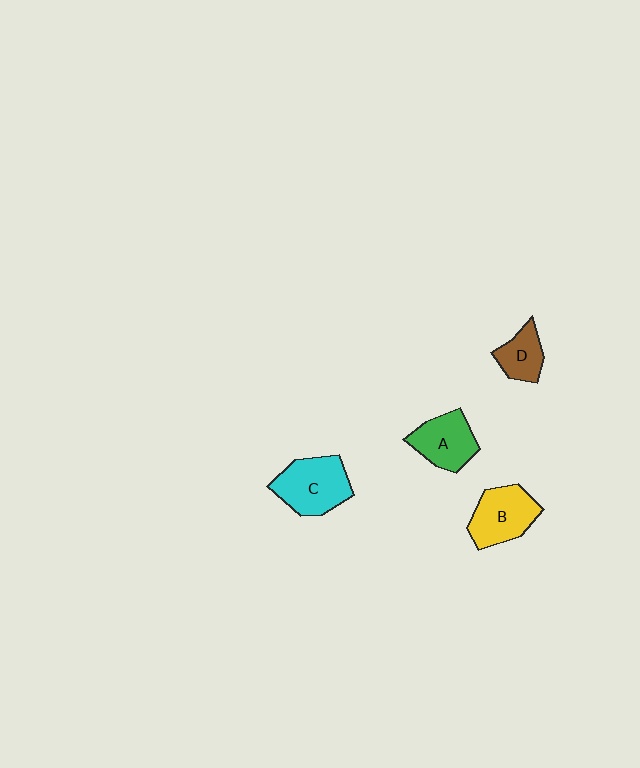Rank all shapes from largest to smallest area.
From largest to smallest: C (cyan), B (yellow), A (green), D (brown).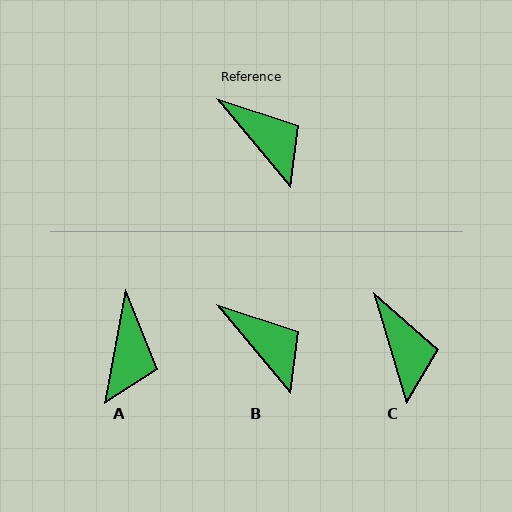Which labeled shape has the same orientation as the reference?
B.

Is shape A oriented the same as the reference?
No, it is off by about 50 degrees.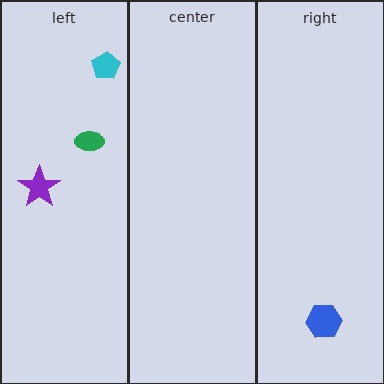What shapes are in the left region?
The purple star, the cyan pentagon, the green ellipse.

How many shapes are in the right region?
1.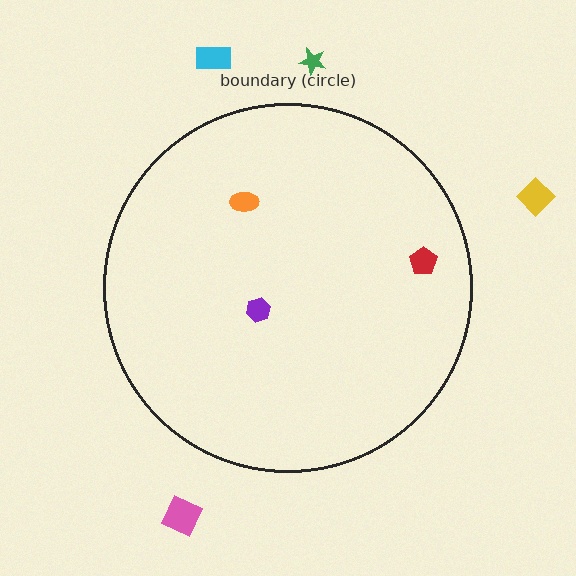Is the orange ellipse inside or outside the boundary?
Inside.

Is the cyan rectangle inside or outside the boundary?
Outside.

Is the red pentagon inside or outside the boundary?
Inside.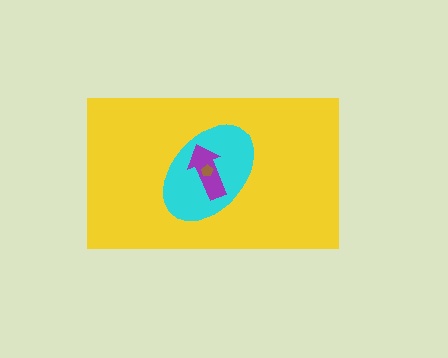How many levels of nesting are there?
4.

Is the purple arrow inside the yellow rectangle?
Yes.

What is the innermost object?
The brown pentagon.